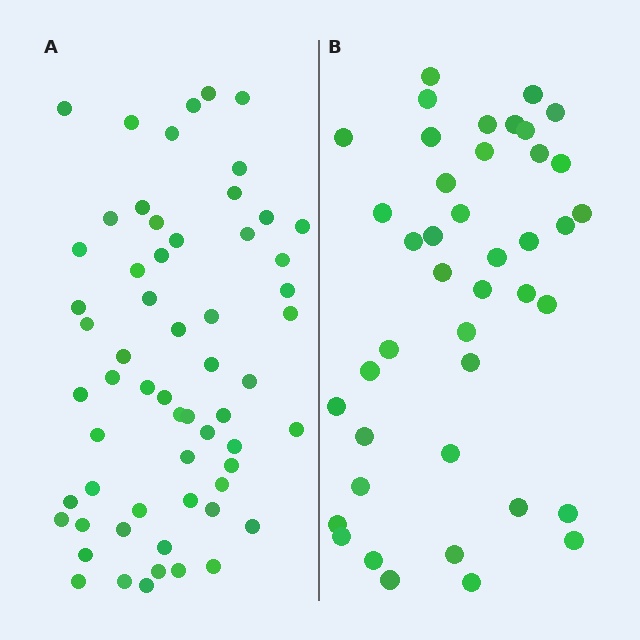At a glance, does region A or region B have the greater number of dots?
Region A (the left region) has more dots.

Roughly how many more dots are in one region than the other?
Region A has approximately 20 more dots than region B.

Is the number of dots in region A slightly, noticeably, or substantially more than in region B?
Region A has noticeably more, but not dramatically so. The ratio is roughly 1.4 to 1.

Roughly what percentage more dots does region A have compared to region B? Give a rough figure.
About 45% more.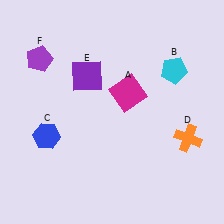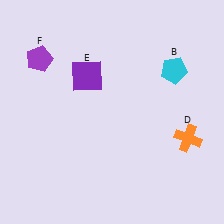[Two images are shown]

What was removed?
The magenta square (A), the blue hexagon (C) were removed in Image 2.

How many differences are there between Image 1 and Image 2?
There are 2 differences between the two images.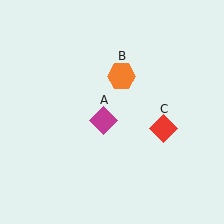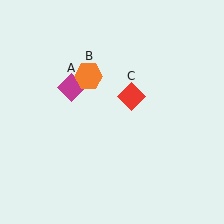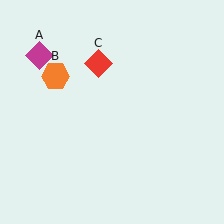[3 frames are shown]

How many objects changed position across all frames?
3 objects changed position: magenta diamond (object A), orange hexagon (object B), red diamond (object C).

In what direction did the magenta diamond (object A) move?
The magenta diamond (object A) moved up and to the left.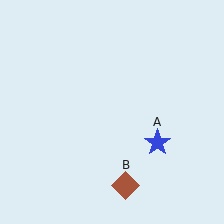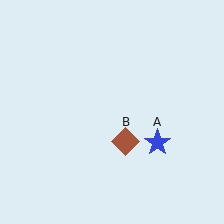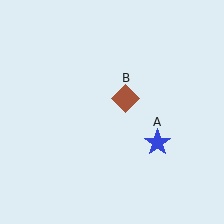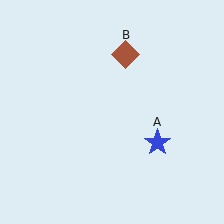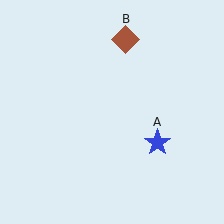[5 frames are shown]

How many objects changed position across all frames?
1 object changed position: brown diamond (object B).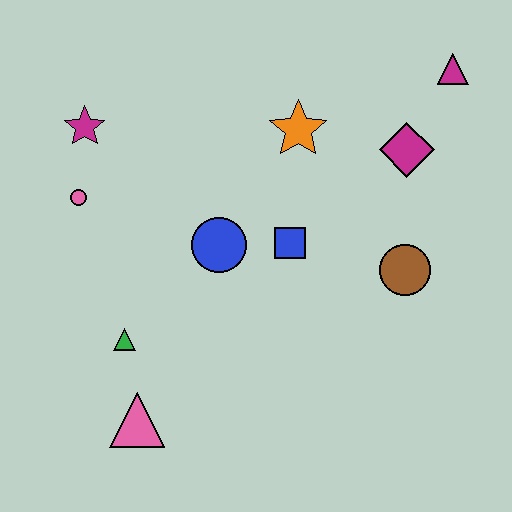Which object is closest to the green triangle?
The pink triangle is closest to the green triangle.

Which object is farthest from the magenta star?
The magenta triangle is farthest from the magenta star.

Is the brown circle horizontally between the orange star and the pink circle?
No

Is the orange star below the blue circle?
No